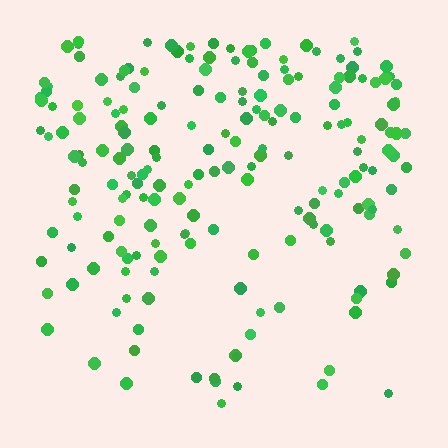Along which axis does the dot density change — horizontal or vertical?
Vertical.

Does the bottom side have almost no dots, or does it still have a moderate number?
Still a moderate number, just noticeably fewer than the top.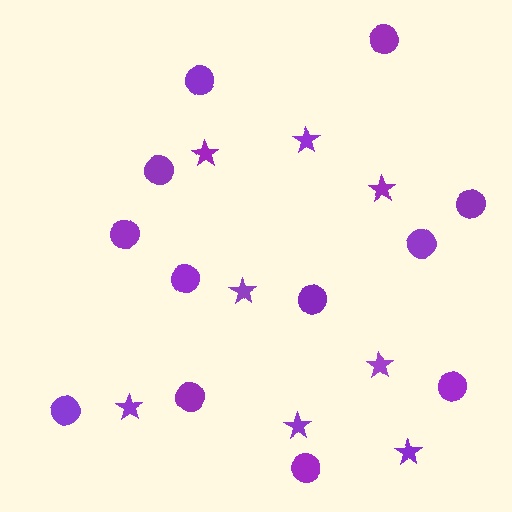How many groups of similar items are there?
There are 2 groups: one group of circles (12) and one group of stars (8).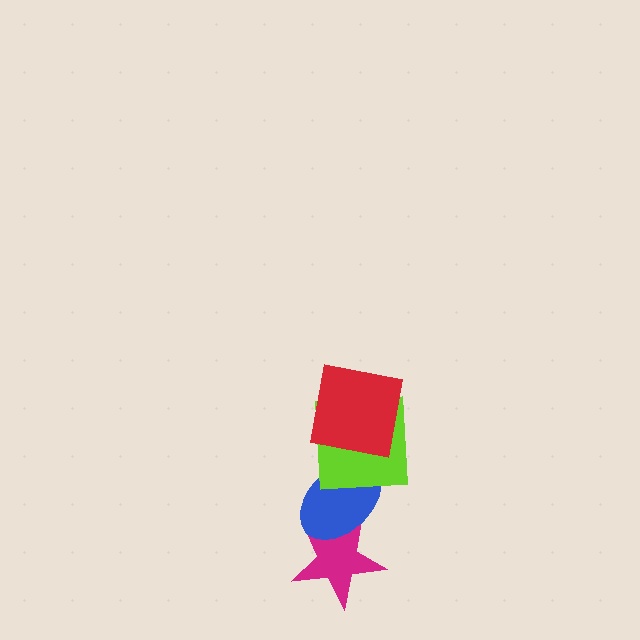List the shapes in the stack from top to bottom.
From top to bottom: the red square, the lime square, the blue ellipse, the magenta star.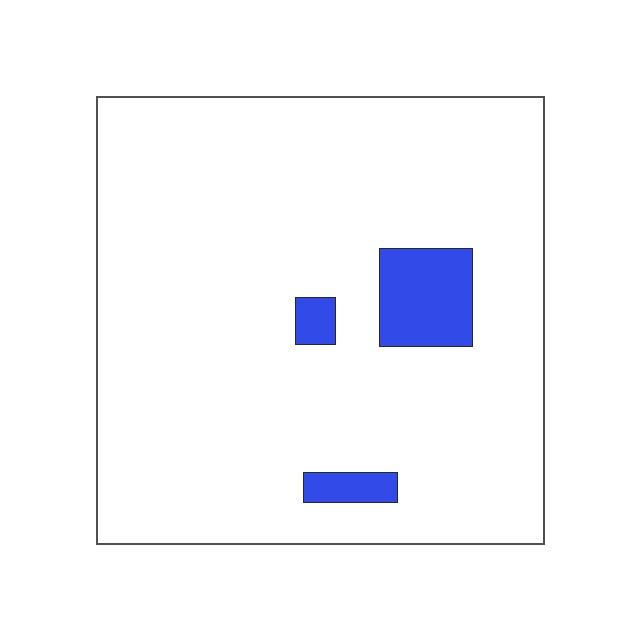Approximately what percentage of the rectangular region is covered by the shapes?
Approximately 5%.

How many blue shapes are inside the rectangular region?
3.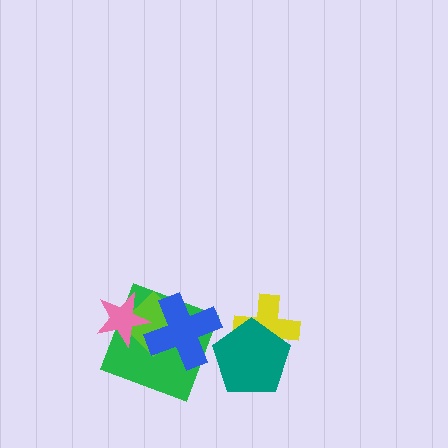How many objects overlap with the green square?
3 objects overlap with the green square.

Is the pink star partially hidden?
No, no other shape covers it.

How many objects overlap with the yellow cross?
1 object overlaps with the yellow cross.